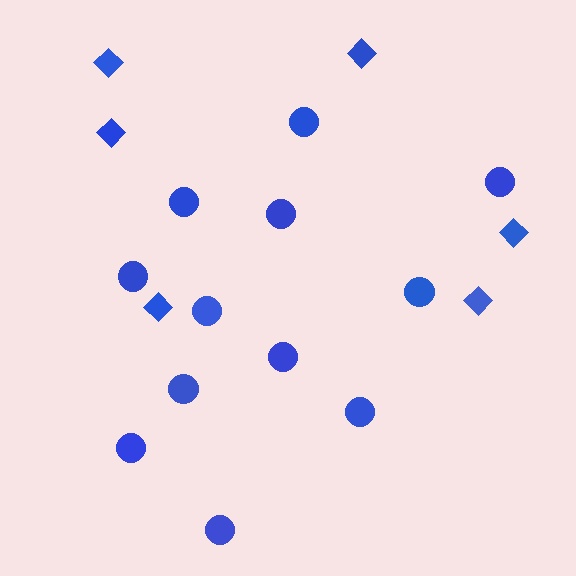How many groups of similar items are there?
There are 2 groups: one group of circles (12) and one group of diamonds (6).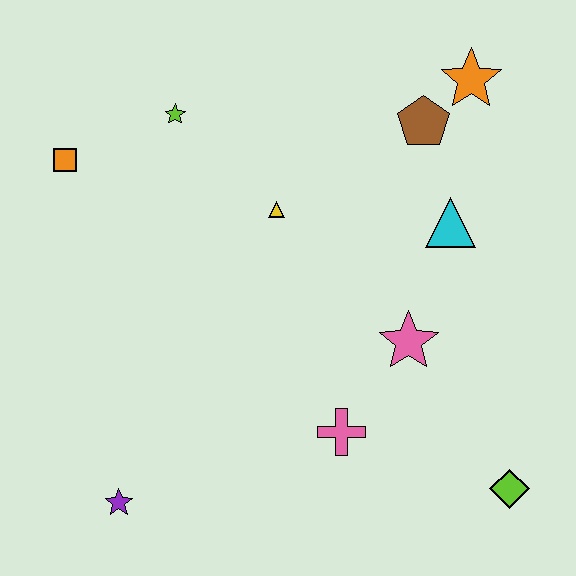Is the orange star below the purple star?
No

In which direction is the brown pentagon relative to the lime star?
The brown pentagon is to the right of the lime star.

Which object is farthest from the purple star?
The orange star is farthest from the purple star.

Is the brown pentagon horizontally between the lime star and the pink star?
No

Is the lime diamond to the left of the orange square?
No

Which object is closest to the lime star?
The orange square is closest to the lime star.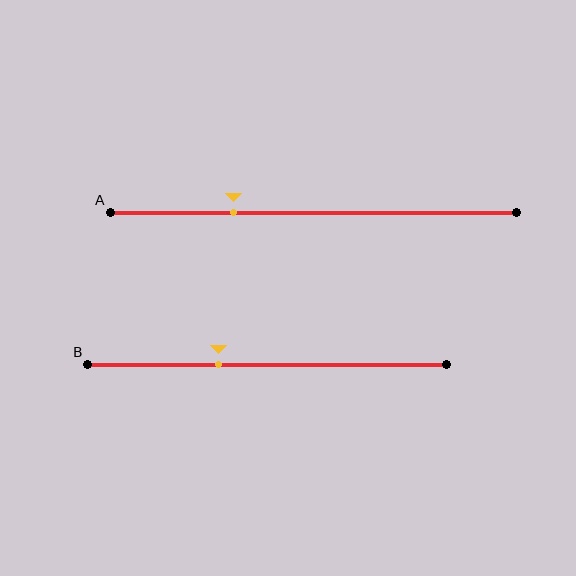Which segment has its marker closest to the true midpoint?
Segment B has its marker closest to the true midpoint.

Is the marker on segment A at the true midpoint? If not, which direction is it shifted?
No, the marker on segment A is shifted to the left by about 20% of the segment length.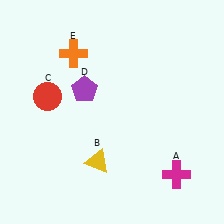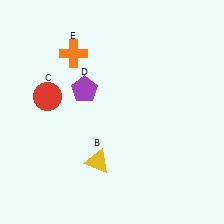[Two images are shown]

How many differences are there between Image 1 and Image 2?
There is 1 difference between the two images.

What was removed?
The magenta cross (A) was removed in Image 2.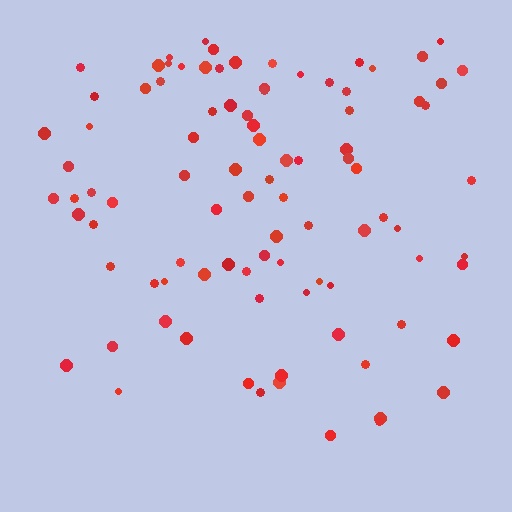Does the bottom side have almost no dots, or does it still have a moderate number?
Still a moderate number, just noticeably fewer than the top.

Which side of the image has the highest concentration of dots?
The top.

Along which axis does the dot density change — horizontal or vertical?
Vertical.